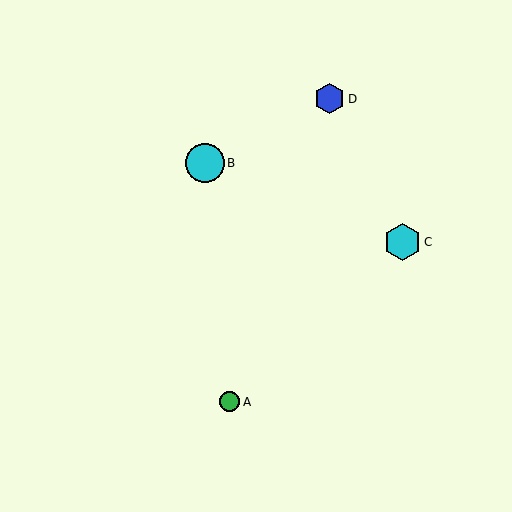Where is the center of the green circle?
The center of the green circle is at (230, 402).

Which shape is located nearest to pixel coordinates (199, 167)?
The cyan circle (labeled B) at (205, 163) is nearest to that location.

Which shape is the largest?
The cyan circle (labeled B) is the largest.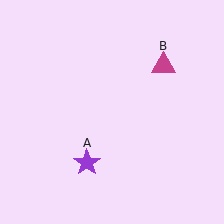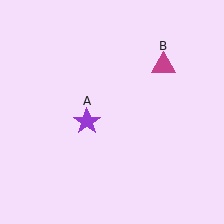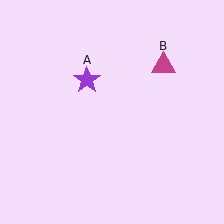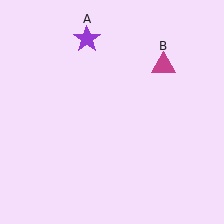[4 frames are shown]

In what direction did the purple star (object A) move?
The purple star (object A) moved up.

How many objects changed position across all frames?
1 object changed position: purple star (object A).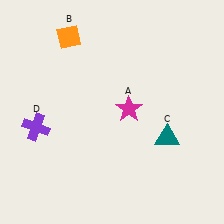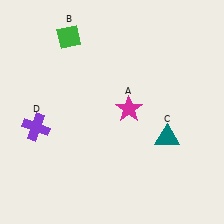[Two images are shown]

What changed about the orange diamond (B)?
In Image 1, B is orange. In Image 2, it changed to green.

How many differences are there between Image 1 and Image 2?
There is 1 difference between the two images.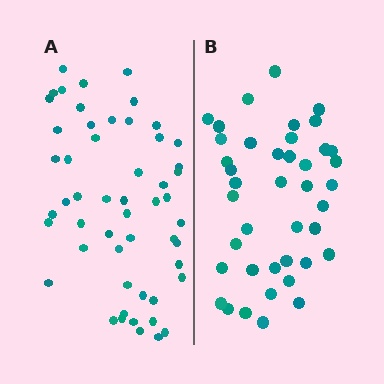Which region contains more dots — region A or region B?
Region A (the left region) has more dots.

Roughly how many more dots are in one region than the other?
Region A has roughly 12 or so more dots than region B.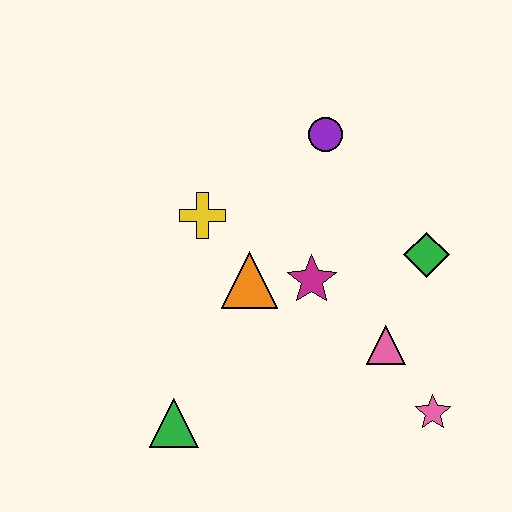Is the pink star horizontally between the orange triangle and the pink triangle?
No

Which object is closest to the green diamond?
The pink triangle is closest to the green diamond.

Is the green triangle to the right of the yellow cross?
No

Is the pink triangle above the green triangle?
Yes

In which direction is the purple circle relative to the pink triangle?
The purple circle is above the pink triangle.